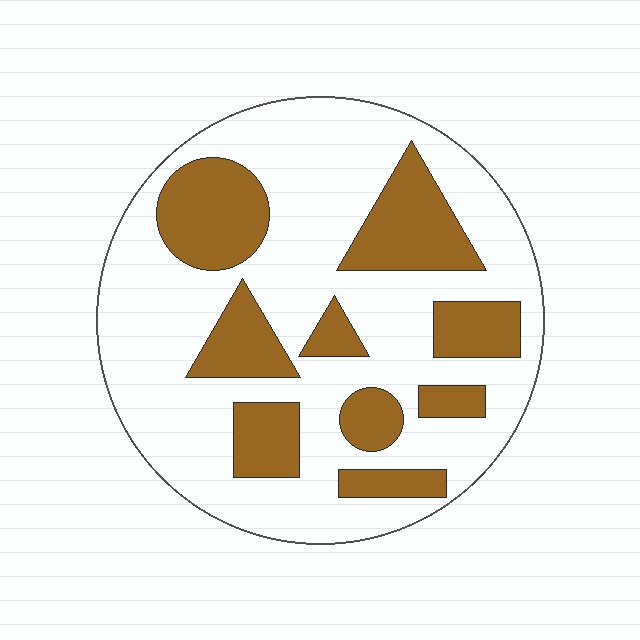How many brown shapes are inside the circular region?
9.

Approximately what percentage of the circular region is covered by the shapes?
Approximately 30%.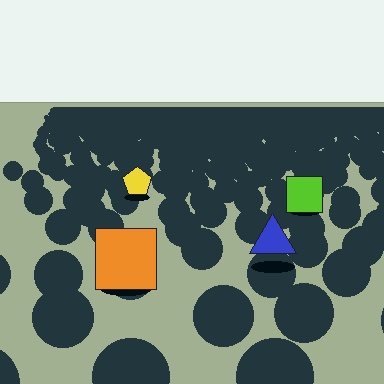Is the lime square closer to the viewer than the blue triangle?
No. The blue triangle is closer — you can tell from the texture gradient: the ground texture is coarser near it.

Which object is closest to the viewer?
The orange square is closest. The texture marks near it are larger and more spread out.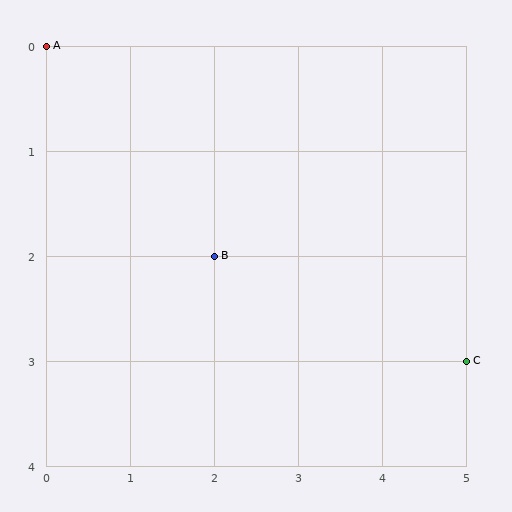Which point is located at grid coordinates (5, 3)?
Point C is at (5, 3).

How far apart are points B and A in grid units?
Points B and A are 2 columns and 2 rows apart (about 2.8 grid units diagonally).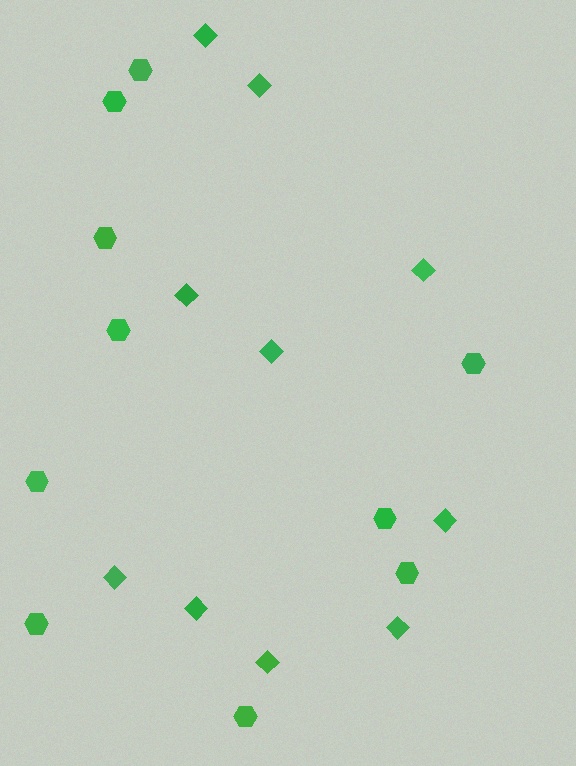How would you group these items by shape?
There are 2 groups: one group of hexagons (10) and one group of diamonds (10).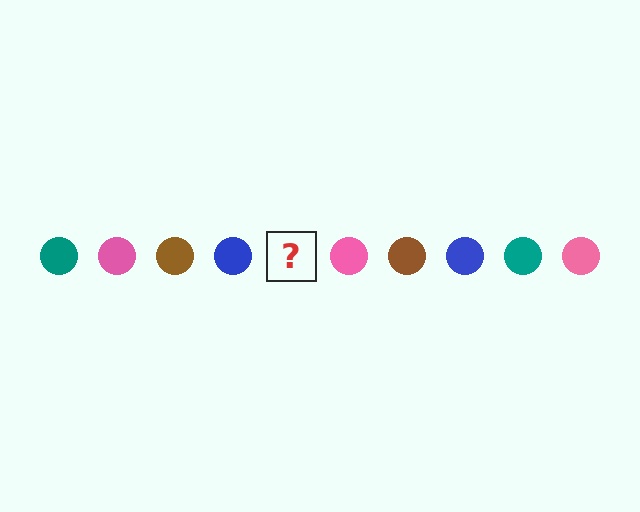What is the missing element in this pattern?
The missing element is a teal circle.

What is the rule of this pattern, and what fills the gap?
The rule is that the pattern cycles through teal, pink, brown, blue circles. The gap should be filled with a teal circle.